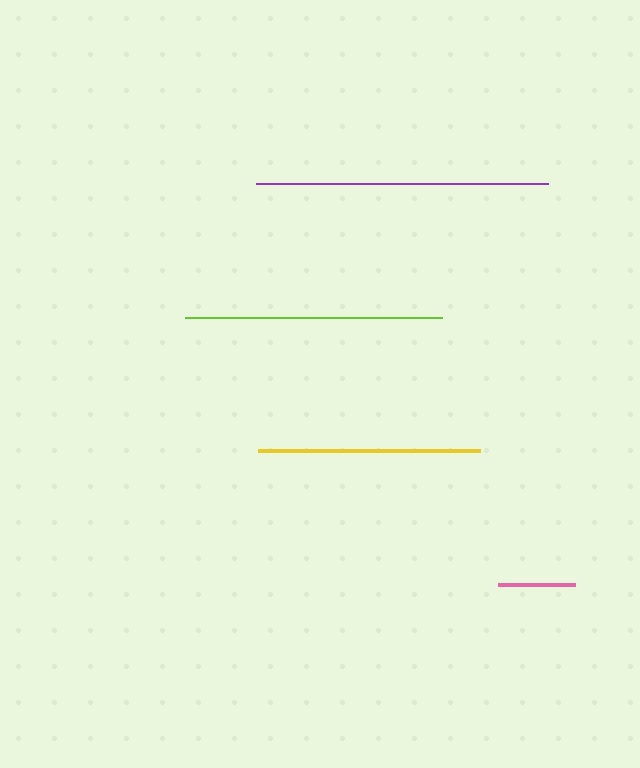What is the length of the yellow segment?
The yellow segment is approximately 223 pixels long.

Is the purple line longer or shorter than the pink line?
The purple line is longer than the pink line.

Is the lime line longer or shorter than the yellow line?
The lime line is longer than the yellow line.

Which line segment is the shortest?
The pink line is the shortest at approximately 78 pixels.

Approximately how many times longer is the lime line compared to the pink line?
The lime line is approximately 3.3 times the length of the pink line.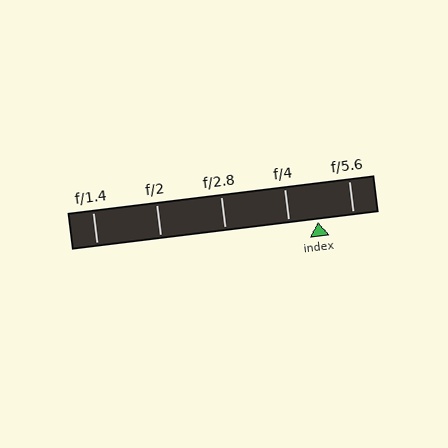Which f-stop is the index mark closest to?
The index mark is closest to f/4.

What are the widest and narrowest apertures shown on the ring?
The widest aperture shown is f/1.4 and the narrowest is f/5.6.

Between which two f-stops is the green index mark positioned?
The index mark is between f/4 and f/5.6.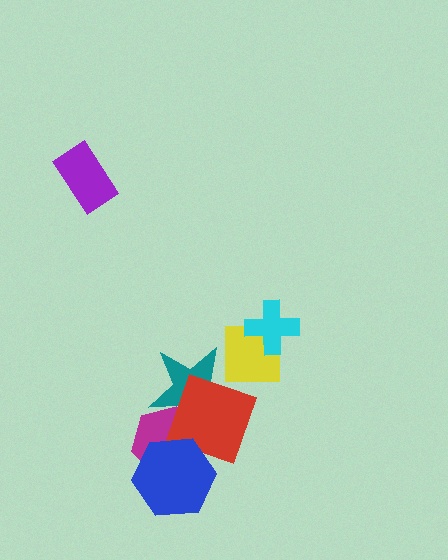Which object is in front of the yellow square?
The cyan cross is in front of the yellow square.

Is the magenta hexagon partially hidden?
Yes, it is partially covered by another shape.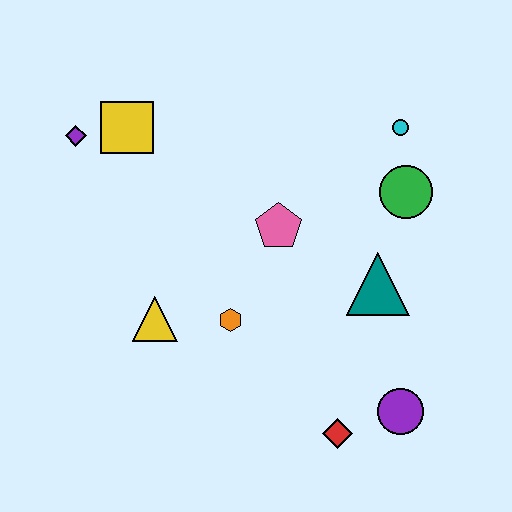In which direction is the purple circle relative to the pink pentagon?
The purple circle is below the pink pentagon.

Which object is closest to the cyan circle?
The green circle is closest to the cyan circle.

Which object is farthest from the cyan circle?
The purple diamond is farthest from the cyan circle.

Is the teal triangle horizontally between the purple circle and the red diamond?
Yes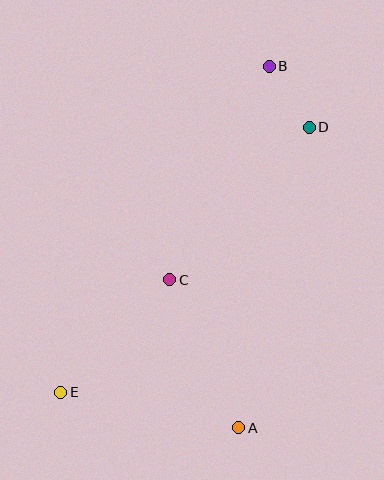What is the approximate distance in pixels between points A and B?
The distance between A and B is approximately 362 pixels.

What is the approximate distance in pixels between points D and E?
The distance between D and E is approximately 363 pixels.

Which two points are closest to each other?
Points B and D are closest to each other.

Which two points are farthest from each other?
Points B and E are farthest from each other.